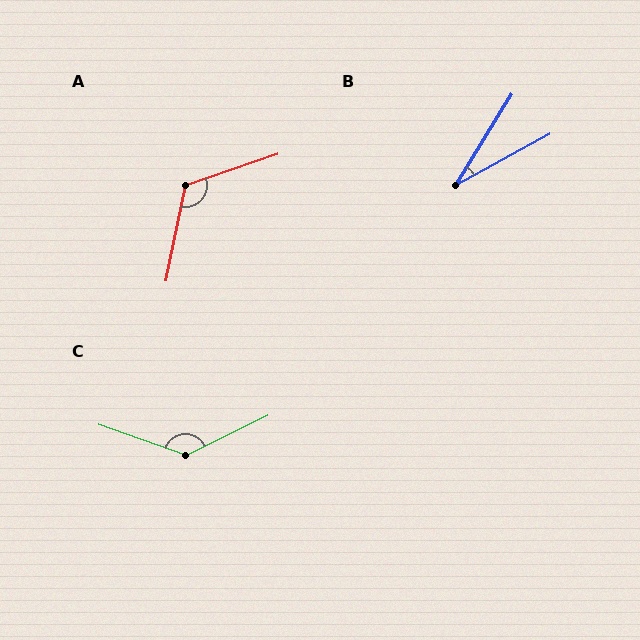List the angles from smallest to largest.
B (30°), A (120°), C (134°).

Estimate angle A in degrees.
Approximately 120 degrees.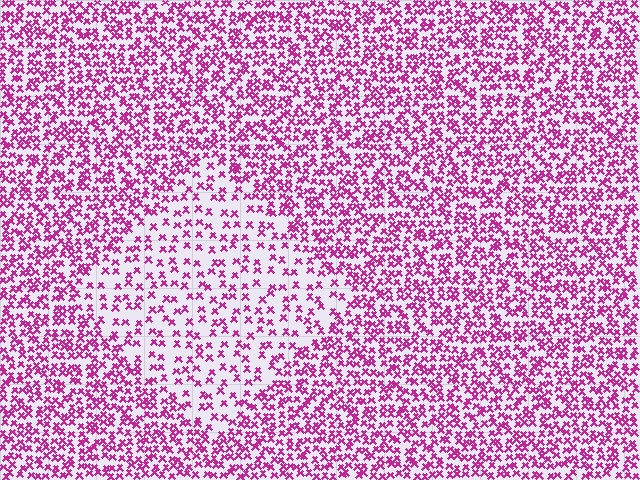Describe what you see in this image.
The image contains small magenta elements arranged at two different densities. A diamond-shaped region is visible where the elements are less densely packed than the surrounding area.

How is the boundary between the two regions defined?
The boundary is defined by a change in element density (approximately 2.1x ratio). All elements are the same color, size, and shape.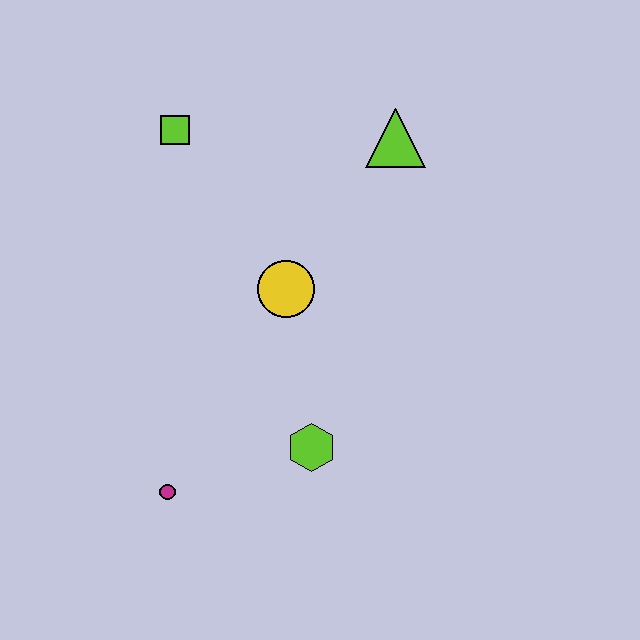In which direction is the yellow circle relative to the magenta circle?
The yellow circle is above the magenta circle.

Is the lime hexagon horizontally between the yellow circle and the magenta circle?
No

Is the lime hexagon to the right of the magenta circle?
Yes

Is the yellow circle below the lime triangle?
Yes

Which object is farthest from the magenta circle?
The lime triangle is farthest from the magenta circle.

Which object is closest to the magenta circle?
The lime hexagon is closest to the magenta circle.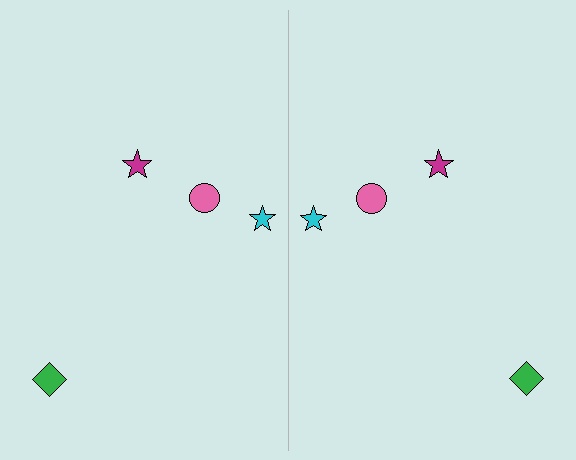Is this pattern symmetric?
Yes, this pattern has bilateral (reflection) symmetry.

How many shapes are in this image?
There are 8 shapes in this image.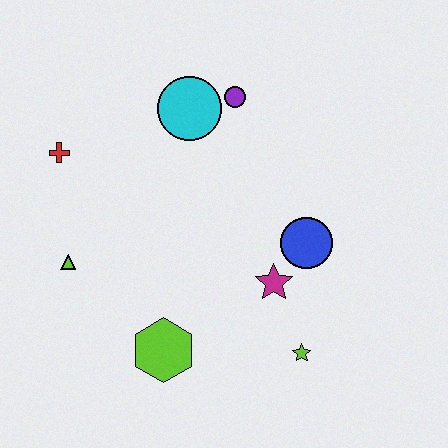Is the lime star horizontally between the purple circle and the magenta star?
No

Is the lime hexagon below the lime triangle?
Yes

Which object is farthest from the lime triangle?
The lime star is farthest from the lime triangle.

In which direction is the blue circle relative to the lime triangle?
The blue circle is to the right of the lime triangle.